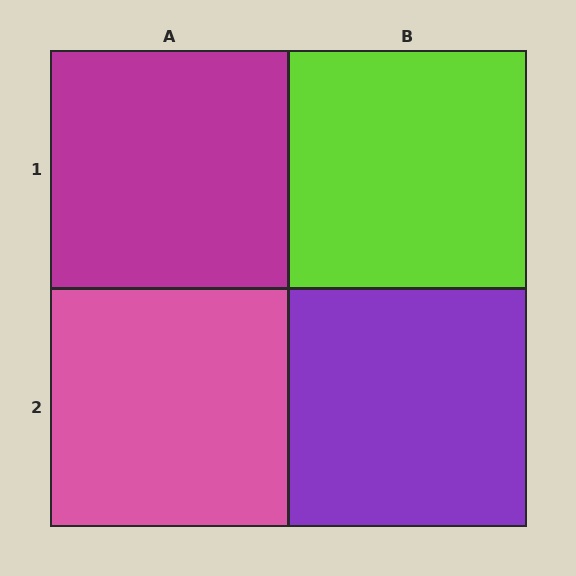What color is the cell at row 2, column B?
Purple.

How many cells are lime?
1 cell is lime.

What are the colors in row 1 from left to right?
Magenta, lime.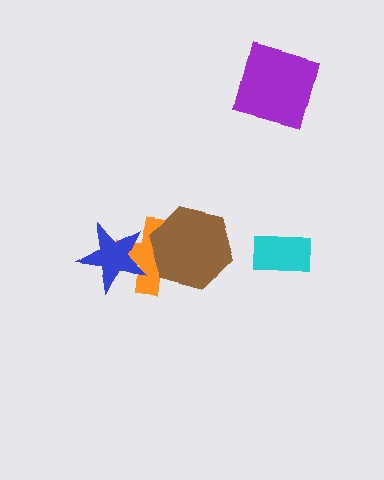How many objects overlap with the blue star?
1 object overlaps with the blue star.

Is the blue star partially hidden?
No, no other shape covers it.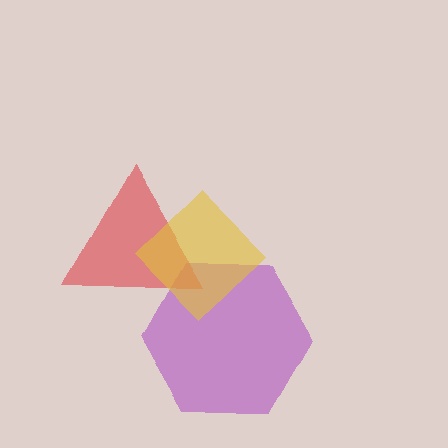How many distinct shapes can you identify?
There are 3 distinct shapes: a purple hexagon, a red triangle, a yellow diamond.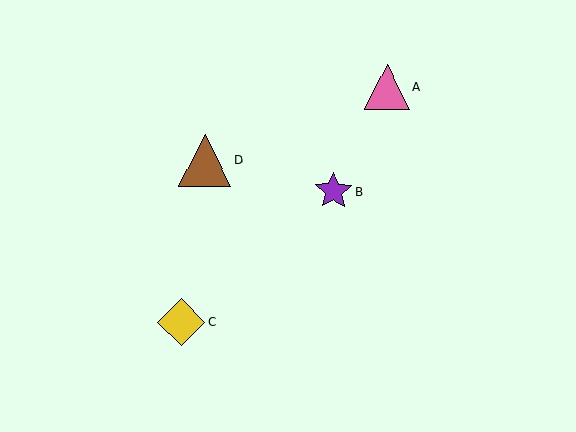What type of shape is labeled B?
Shape B is a purple star.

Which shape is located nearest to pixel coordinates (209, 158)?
The brown triangle (labeled D) at (205, 161) is nearest to that location.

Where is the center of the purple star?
The center of the purple star is at (334, 191).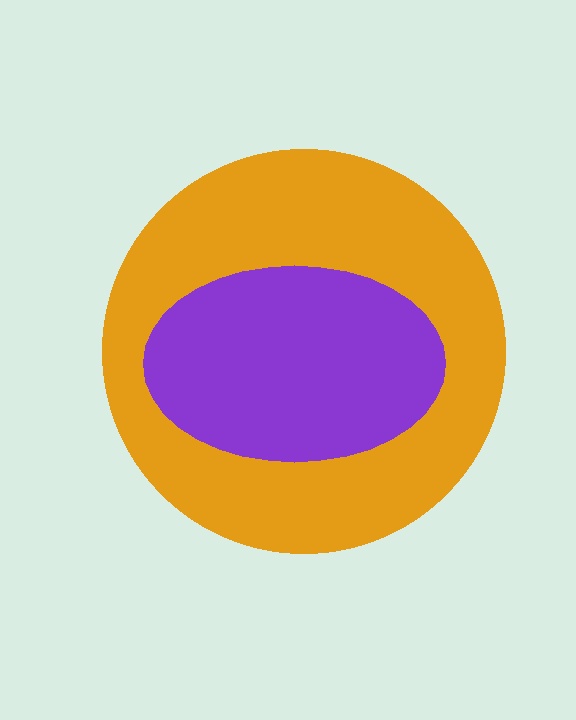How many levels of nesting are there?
2.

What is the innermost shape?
The purple ellipse.